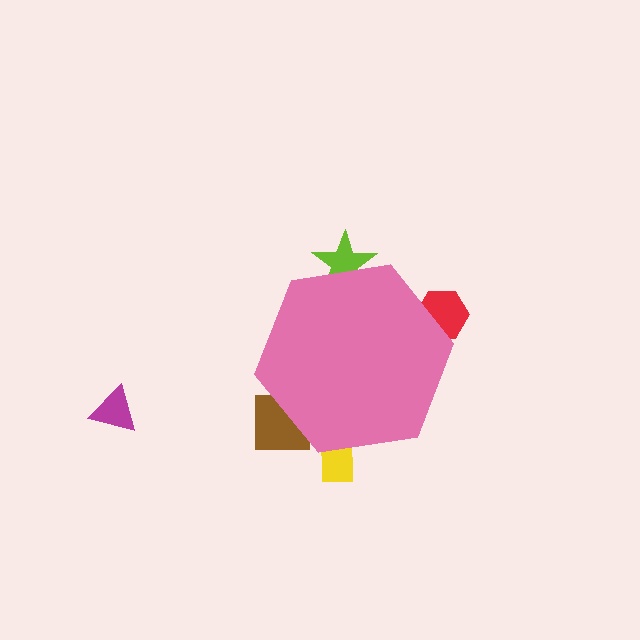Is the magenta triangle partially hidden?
No, the magenta triangle is fully visible.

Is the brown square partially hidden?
Yes, the brown square is partially hidden behind the pink hexagon.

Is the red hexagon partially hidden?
Yes, the red hexagon is partially hidden behind the pink hexagon.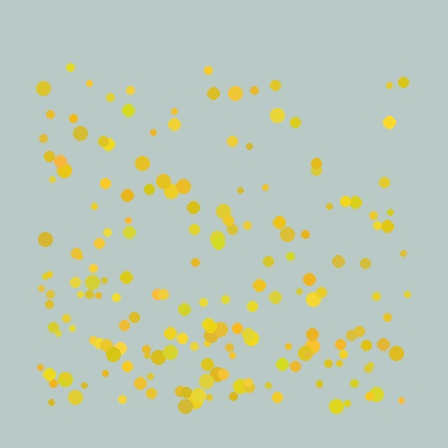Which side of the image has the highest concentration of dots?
The bottom.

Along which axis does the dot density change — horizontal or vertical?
Vertical.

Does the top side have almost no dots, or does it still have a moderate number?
Still a moderate number, just noticeably fewer than the bottom.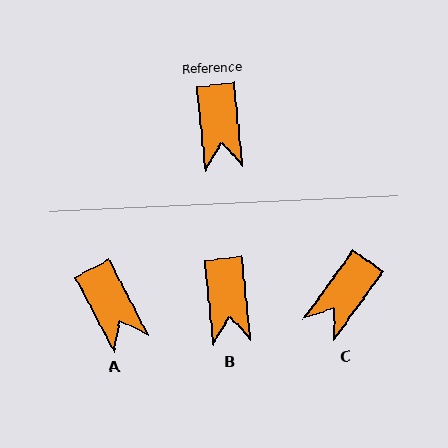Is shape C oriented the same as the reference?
No, it is off by about 42 degrees.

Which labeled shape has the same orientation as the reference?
B.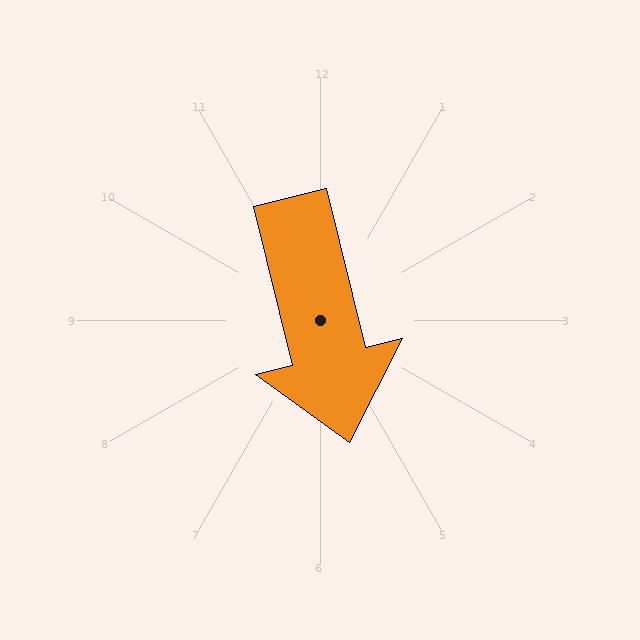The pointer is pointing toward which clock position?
Roughly 6 o'clock.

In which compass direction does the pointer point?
South.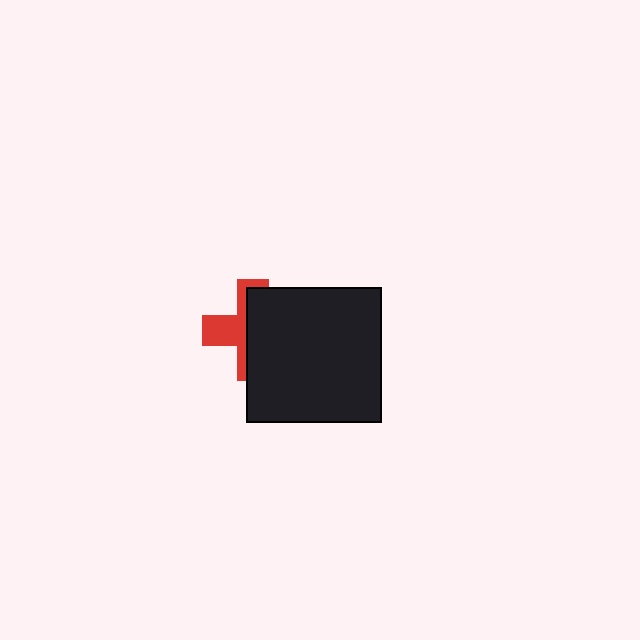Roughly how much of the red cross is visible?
A small part of it is visible (roughly 39%).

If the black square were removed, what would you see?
You would see the complete red cross.